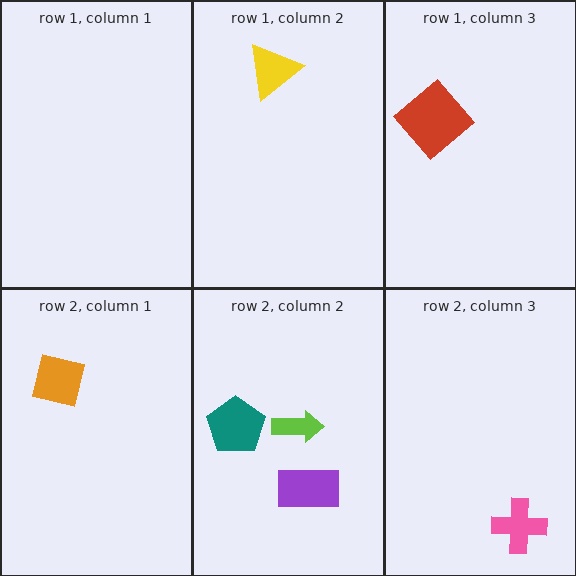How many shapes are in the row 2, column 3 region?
1.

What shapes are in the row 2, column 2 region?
The lime arrow, the teal pentagon, the purple rectangle.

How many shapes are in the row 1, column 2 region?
1.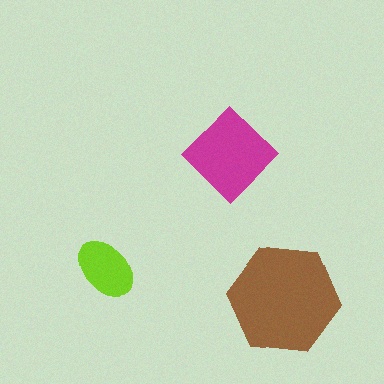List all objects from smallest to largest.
The lime ellipse, the magenta diamond, the brown hexagon.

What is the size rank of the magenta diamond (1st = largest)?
2nd.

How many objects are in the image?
There are 3 objects in the image.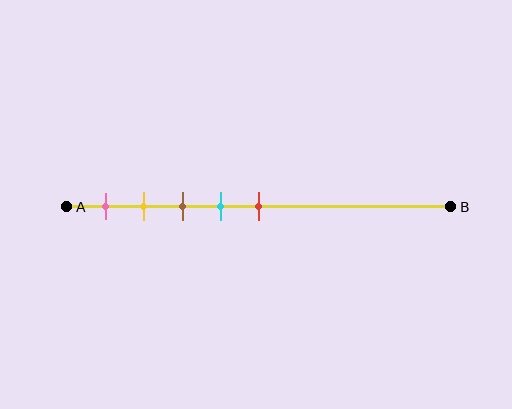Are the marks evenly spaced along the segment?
Yes, the marks are approximately evenly spaced.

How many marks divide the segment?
There are 5 marks dividing the segment.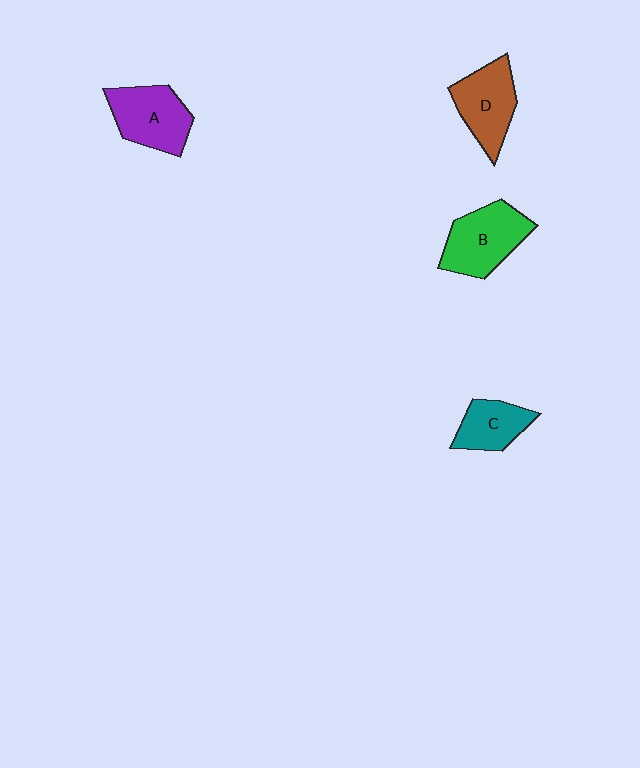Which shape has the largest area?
Shape B (green).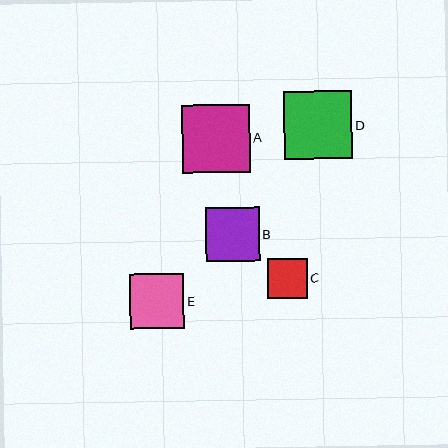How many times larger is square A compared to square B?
Square A is approximately 1.3 times the size of square B.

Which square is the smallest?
Square C is the smallest with a size of approximately 40 pixels.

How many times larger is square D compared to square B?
Square D is approximately 1.3 times the size of square B.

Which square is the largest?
Square D is the largest with a size of approximately 68 pixels.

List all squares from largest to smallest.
From largest to smallest: D, A, E, B, C.